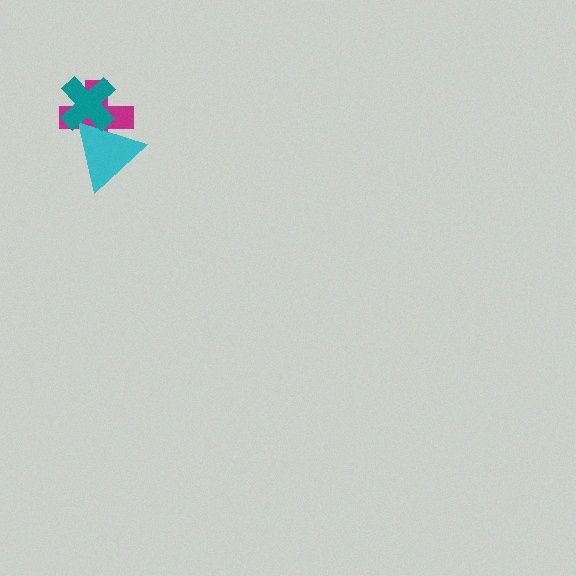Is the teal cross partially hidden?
No, no other shape covers it.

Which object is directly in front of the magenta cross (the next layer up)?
The cyan triangle is directly in front of the magenta cross.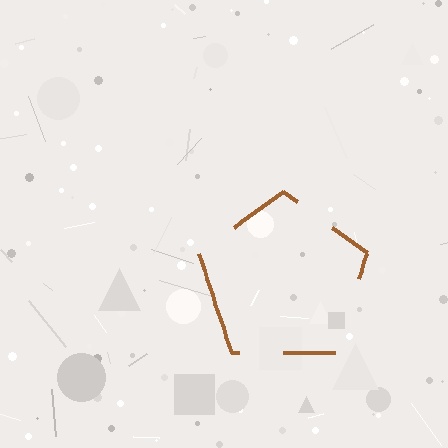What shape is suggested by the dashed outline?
The dashed outline suggests a pentagon.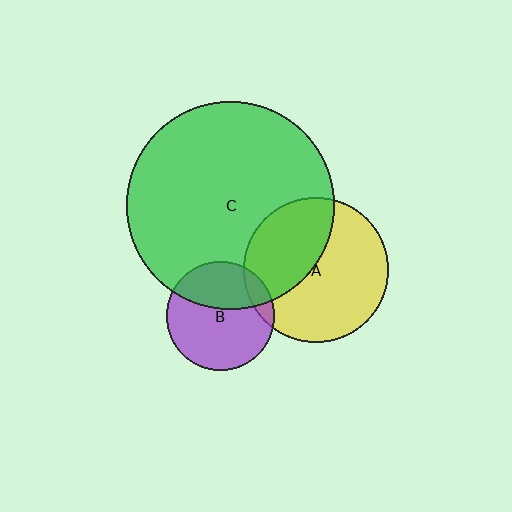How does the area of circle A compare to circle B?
Approximately 1.8 times.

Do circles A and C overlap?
Yes.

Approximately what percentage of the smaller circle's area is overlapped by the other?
Approximately 40%.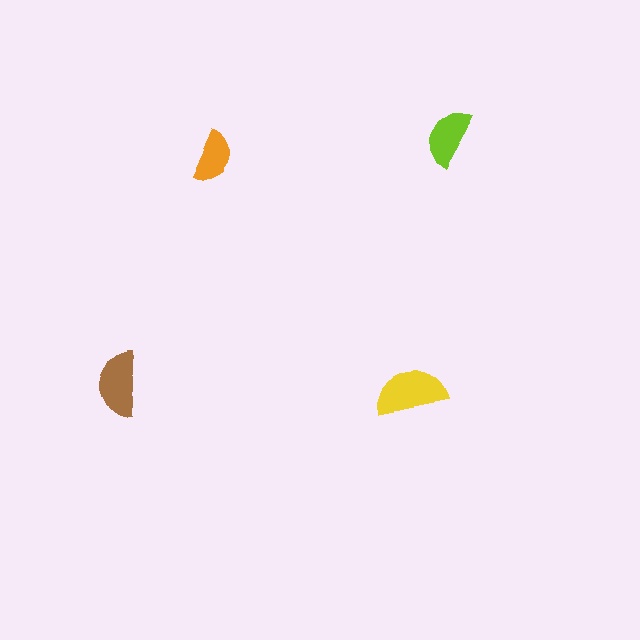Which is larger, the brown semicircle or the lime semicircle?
The brown one.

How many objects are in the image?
There are 4 objects in the image.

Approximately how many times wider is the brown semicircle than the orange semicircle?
About 1.5 times wider.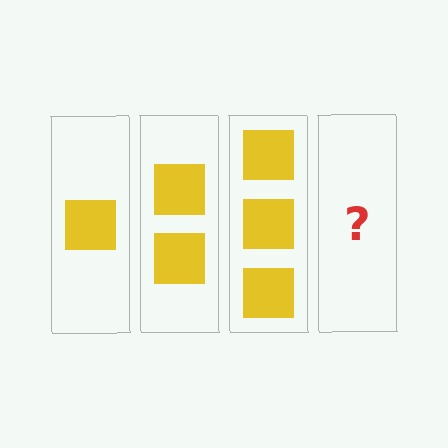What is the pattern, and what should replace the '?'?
The pattern is that each step adds one more square. The '?' should be 4 squares.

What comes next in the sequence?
The next element should be 4 squares.